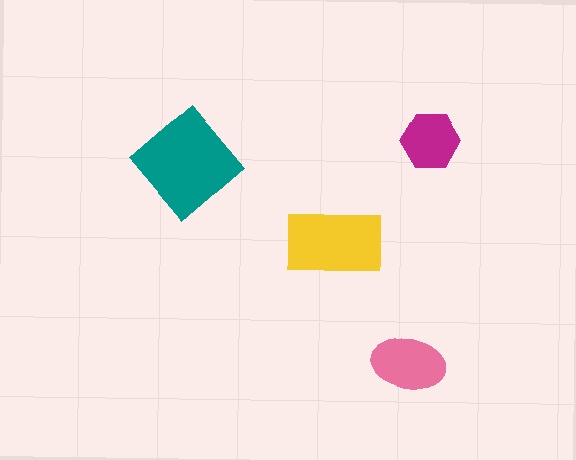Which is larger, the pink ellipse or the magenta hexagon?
The pink ellipse.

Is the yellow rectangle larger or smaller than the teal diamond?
Smaller.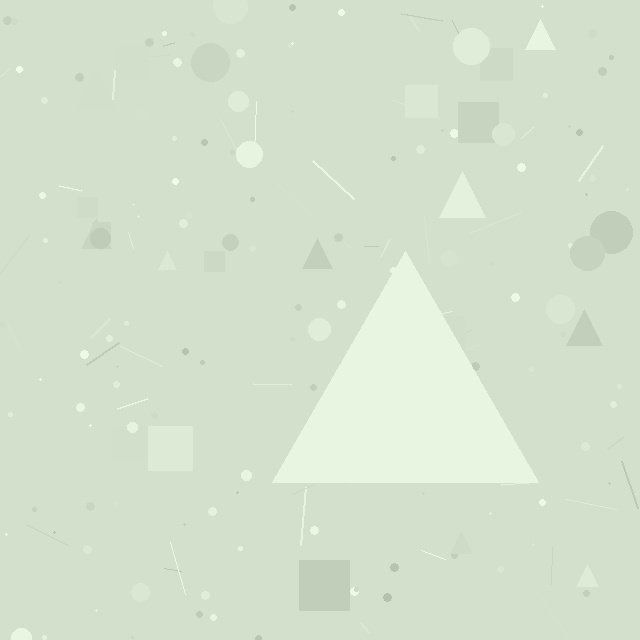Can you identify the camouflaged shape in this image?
The camouflaged shape is a triangle.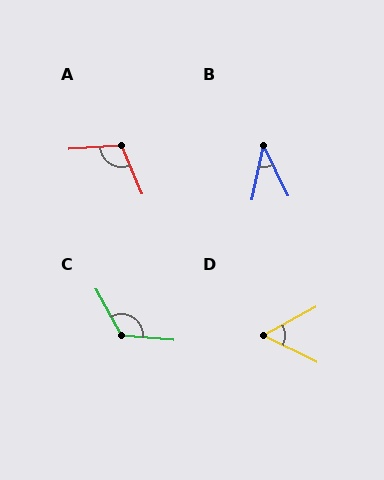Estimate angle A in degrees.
Approximately 110 degrees.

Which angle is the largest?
C, at approximately 124 degrees.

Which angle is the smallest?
B, at approximately 38 degrees.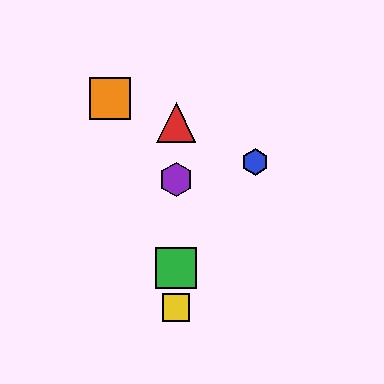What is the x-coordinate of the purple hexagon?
The purple hexagon is at x≈176.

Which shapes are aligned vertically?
The red triangle, the green square, the yellow square, the purple hexagon are aligned vertically.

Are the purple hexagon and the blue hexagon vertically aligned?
No, the purple hexagon is at x≈176 and the blue hexagon is at x≈255.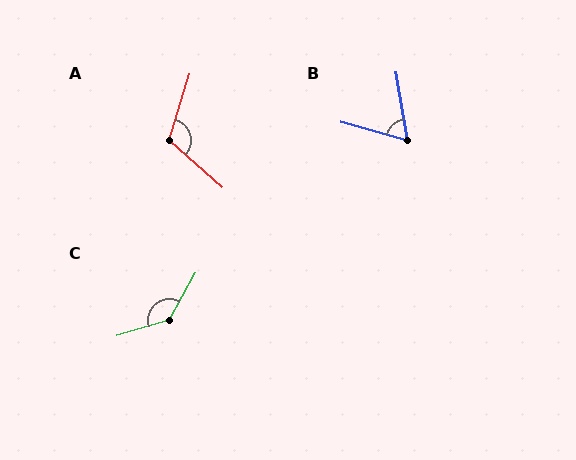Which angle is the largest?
C, at approximately 136 degrees.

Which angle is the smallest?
B, at approximately 65 degrees.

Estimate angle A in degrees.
Approximately 115 degrees.